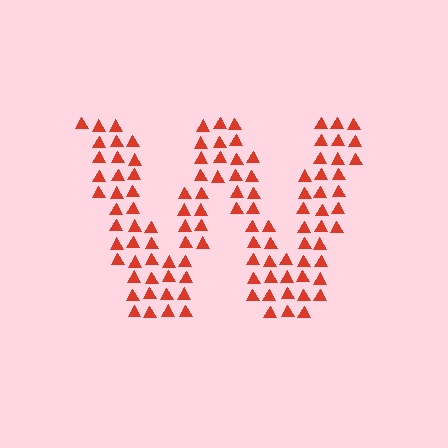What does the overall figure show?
The overall figure shows the letter W.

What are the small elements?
The small elements are triangles.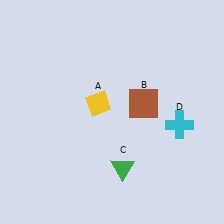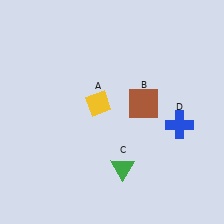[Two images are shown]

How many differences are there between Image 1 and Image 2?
There is 1 difference between the two images.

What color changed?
The cross (D) changed from cyan in Image 1 to blue in Image 2.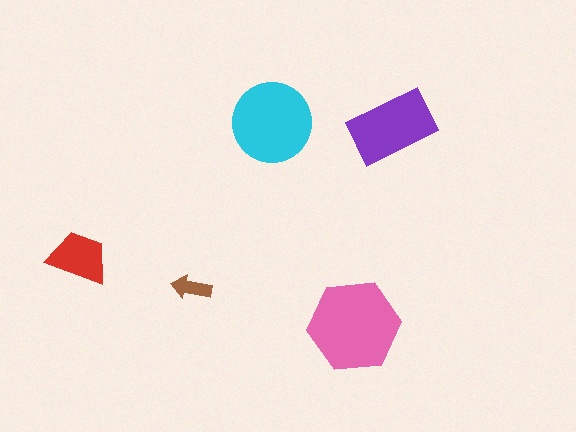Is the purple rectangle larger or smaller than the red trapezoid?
Larger.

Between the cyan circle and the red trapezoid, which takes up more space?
The cyan circle.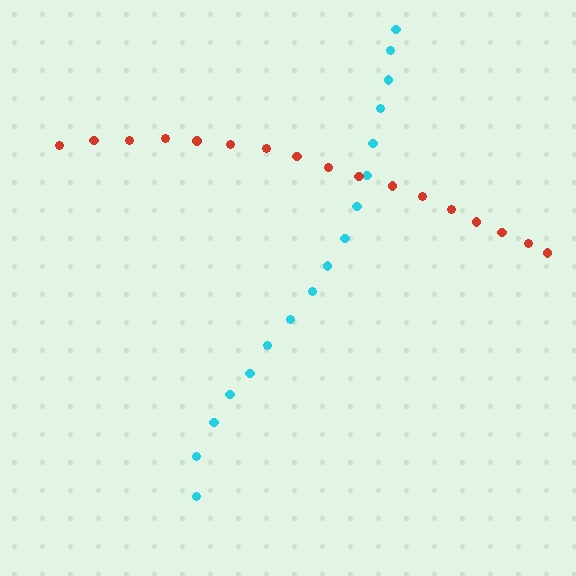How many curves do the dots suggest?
There are 2 distinct paths.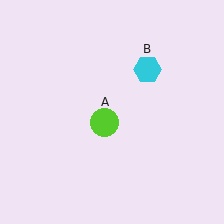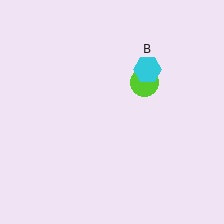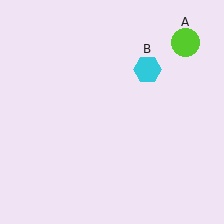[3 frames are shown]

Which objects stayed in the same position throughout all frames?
Cyan hexagon (object B) remained stationary.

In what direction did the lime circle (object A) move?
The lime circle (object A) moved up and to the right.